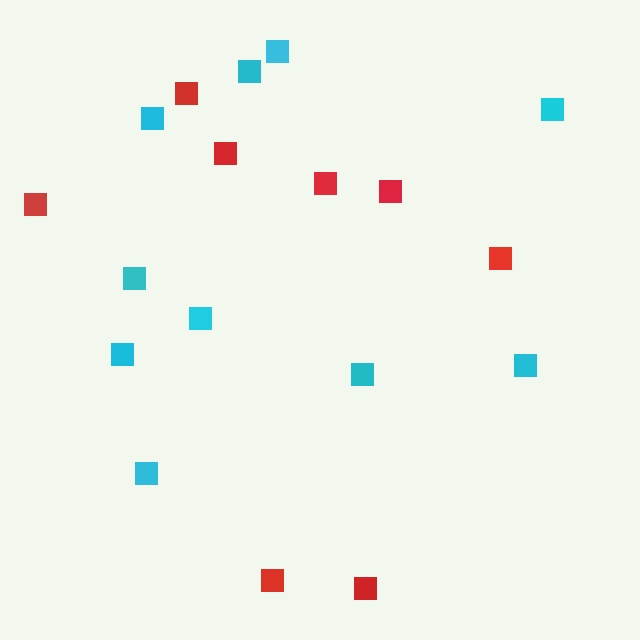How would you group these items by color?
There are 2 groups: one group of red squares (8) and one group of cyan squares (10).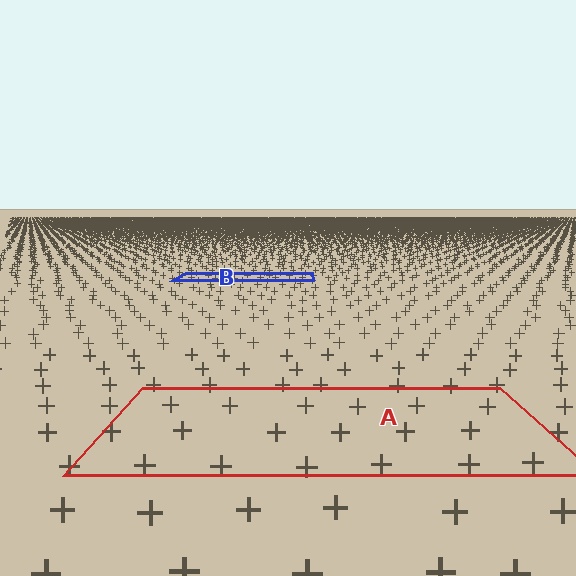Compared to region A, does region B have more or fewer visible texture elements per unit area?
Region B has more texture elements per unit area — they are packed more densely because it is farther away.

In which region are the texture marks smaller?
The texture marks are smaller in region B, because it is farther away.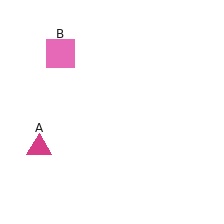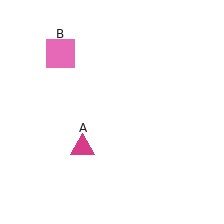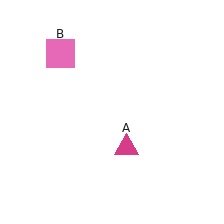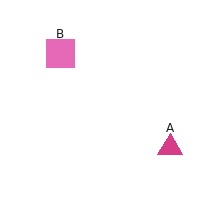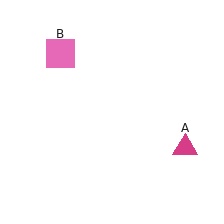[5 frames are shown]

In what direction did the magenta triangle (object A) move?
The magenta triangle (object A) moved right.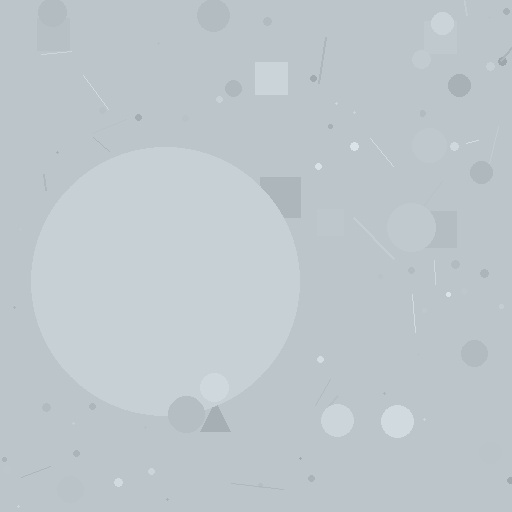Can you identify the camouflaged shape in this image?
The camouflaged shape is a circle.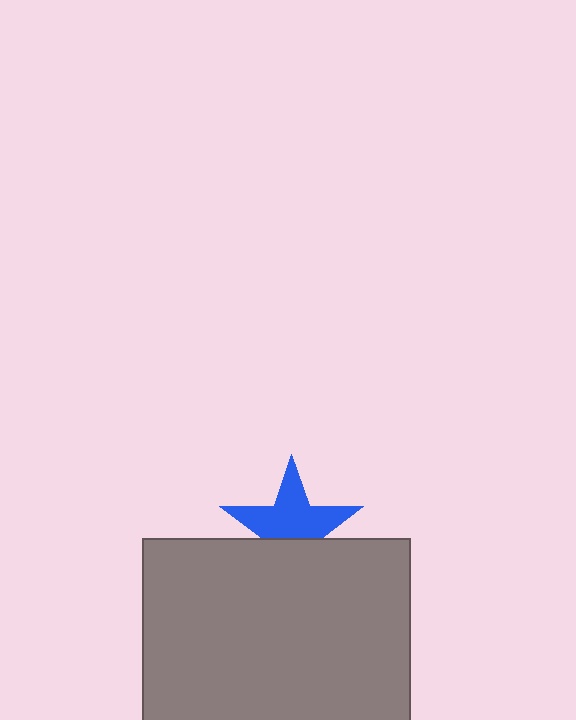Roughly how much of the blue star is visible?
About half of it is visible (roughly 62%).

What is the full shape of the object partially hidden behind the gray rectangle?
The partially hidden object is a blue star.